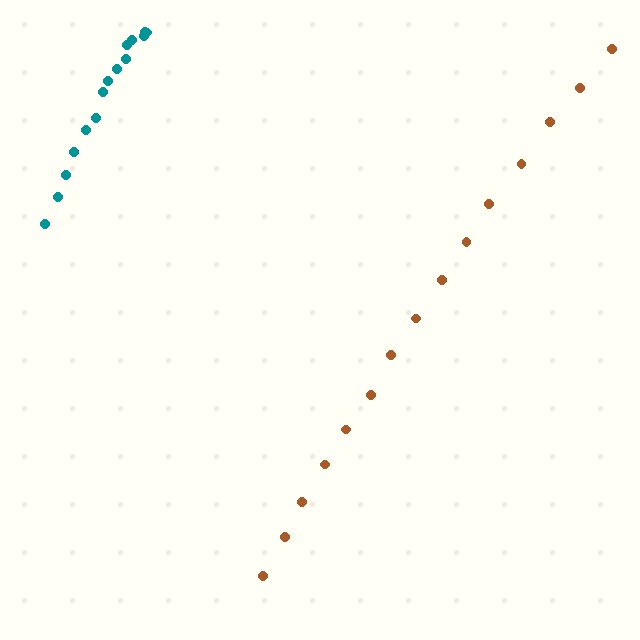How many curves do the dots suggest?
There are 2 distinct paths.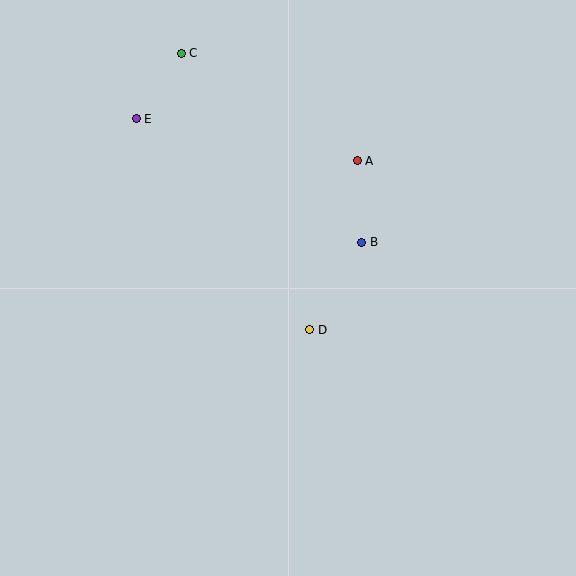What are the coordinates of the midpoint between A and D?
The midpoint between A and D is at (334, 245).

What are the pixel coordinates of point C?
Point C is at (181, 53).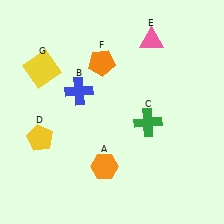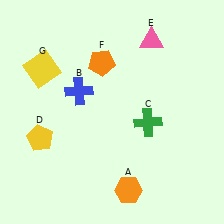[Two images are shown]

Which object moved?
The orange hexagon (A) moved right.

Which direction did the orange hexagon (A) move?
The orange hexagon (A) moved right.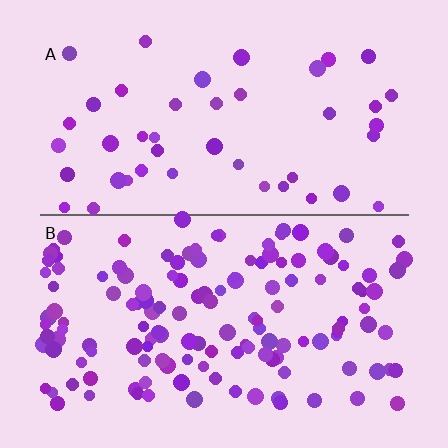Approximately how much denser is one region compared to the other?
Approximately 3.1× — region B over region A.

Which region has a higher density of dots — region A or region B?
B (the bottom).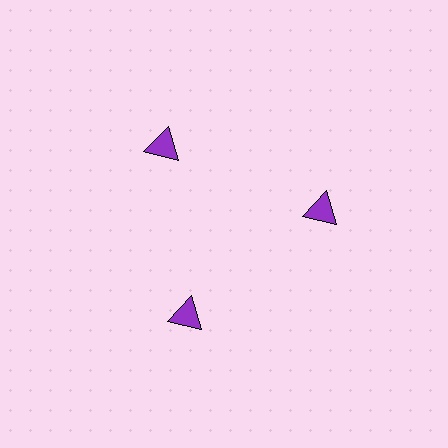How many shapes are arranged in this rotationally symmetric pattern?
There are 3 shapes, arranged in 3 groups of 1.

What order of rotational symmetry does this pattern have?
This pattern has 3-fold rotational symmetry.